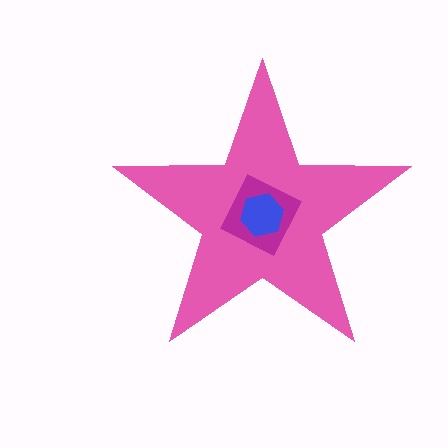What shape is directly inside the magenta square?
The blue hexagon.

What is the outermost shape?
The pink star.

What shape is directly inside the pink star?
The magenta square.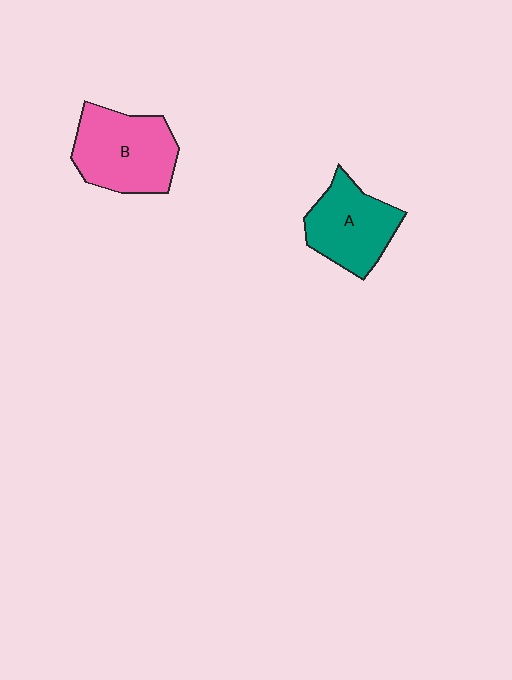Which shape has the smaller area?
Shape A (teal).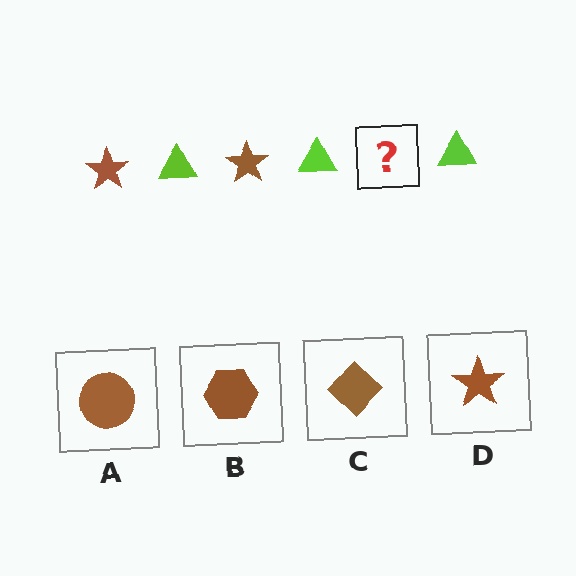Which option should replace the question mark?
Option D.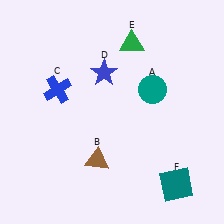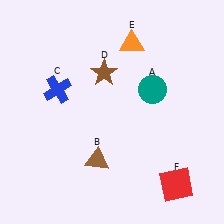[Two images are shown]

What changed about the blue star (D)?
In Image 1, D is blue. In Image 2, it changed to brown.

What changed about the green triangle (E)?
In Image 1, E is green. In Image 2, it changed to orange.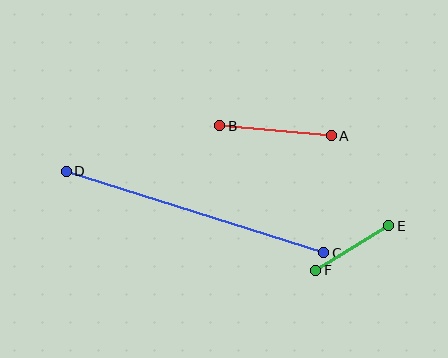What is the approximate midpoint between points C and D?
The midpoint is at approximately (195, 212) pixels.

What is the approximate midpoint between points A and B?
The midpoint is at approximately (275, 131) pixels.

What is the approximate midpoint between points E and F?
The midpoint is at approximately (352, 248) pixels.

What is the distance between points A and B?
The distance is approximately 112 pixels.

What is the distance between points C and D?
The distance is approximately 270 pixels.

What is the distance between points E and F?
The distance is approximately 85 pixels.